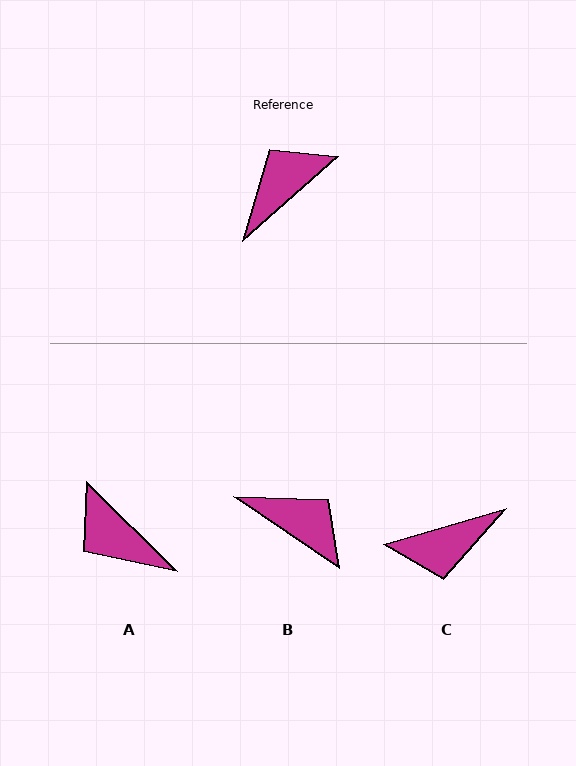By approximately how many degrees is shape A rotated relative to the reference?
Approximately 94 degrees counter-clockwise.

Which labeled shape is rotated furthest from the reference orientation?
C, about 155 degrees away.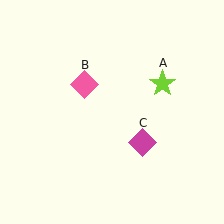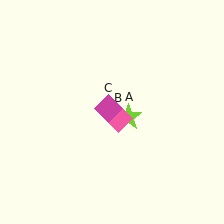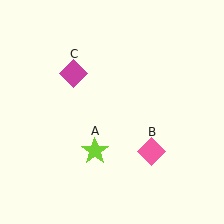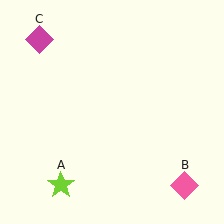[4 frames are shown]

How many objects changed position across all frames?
3 objects changed position: lime star (object A), pink diamond (object B), magenta diamond (object C).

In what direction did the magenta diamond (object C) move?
The magenta diamond (object C) moved up and to the left.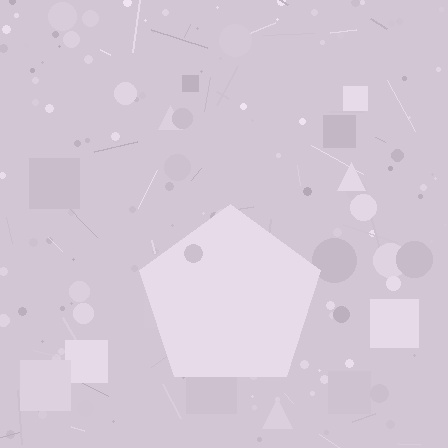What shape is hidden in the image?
A pentagon is hidden in the image.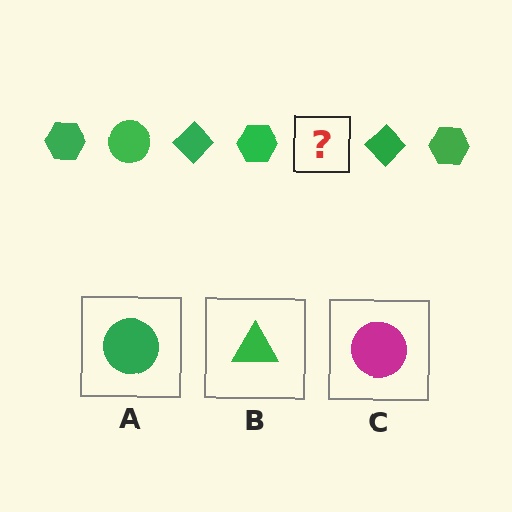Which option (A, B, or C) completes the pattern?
A.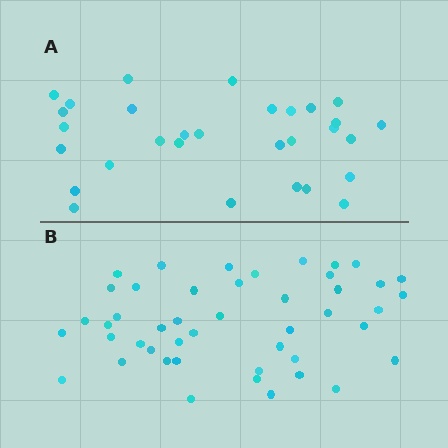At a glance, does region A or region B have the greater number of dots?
Region B (the bottom region) has more dots.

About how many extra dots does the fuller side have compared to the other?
Region B has approximately 15 more dots than region A.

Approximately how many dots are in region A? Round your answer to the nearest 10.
About 30 dots.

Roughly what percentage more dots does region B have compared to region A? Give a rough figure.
About 55% more.